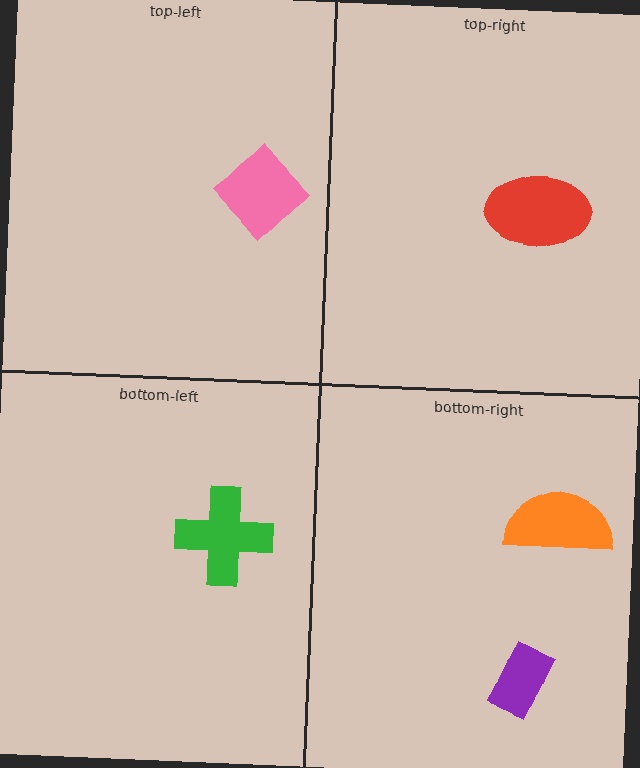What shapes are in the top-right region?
The red ellipse.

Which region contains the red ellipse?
The top-right region.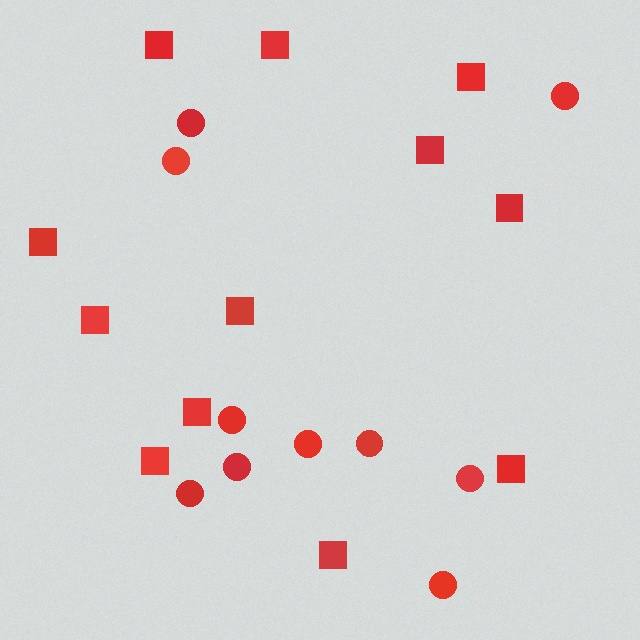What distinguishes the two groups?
There are 2 groups: one group of circles (10) and one group of squares (12).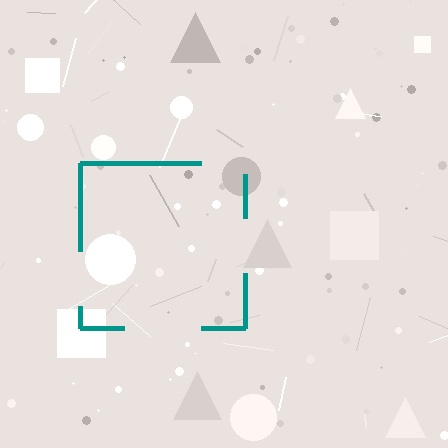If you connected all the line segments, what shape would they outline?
They would outline a square.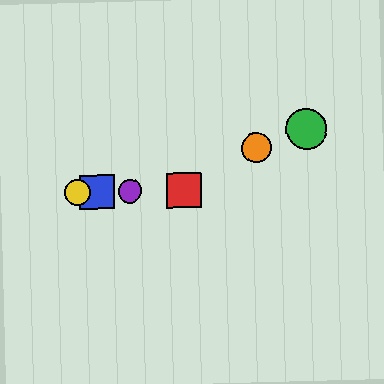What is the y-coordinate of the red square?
The red square is at y≈190.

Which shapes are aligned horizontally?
The red square, the blue square, the yellow circle, the purple circle are aligned horizontally.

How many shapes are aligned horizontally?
4 shapes (the red square, the blue square, the yellow circle, the purple circle) are aligned horizontally.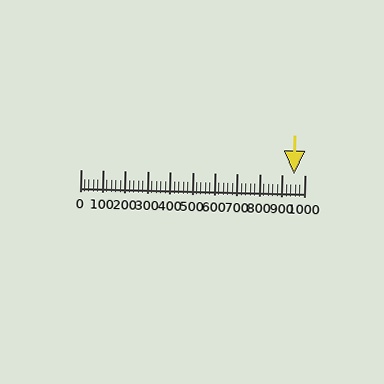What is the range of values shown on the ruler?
The ruler shows values from 0 to 1000.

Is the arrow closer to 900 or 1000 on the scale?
The arrow is closer to 1000.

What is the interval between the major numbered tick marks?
The major tick marks are spaced 100 units apart.